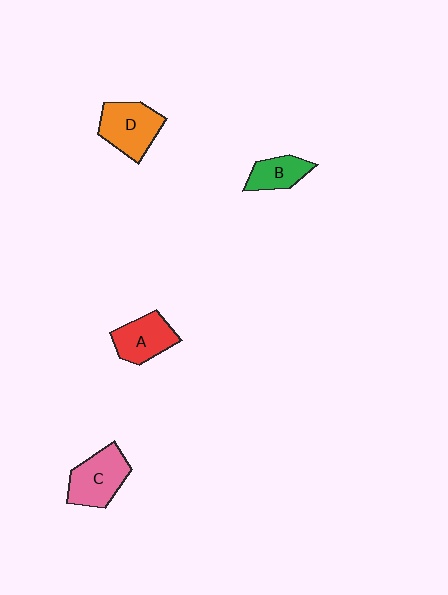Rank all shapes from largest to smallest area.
From largest to smallest: D (orange), C (pink), A (red), B (green).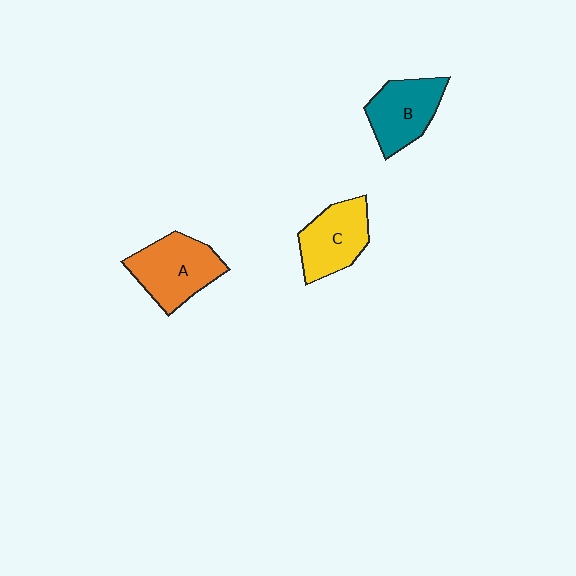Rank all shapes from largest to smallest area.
From largest to smallest: A (orange), B (teal), C (yellow).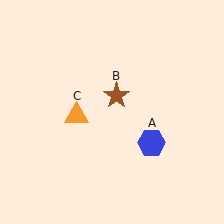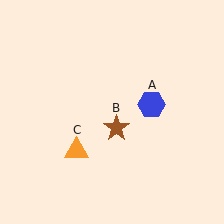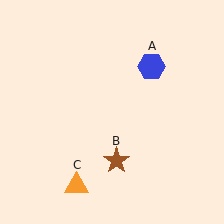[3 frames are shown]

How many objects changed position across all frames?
3 objects changed position: blue hexagon (object A), brown star (object B), orange triangle (object C).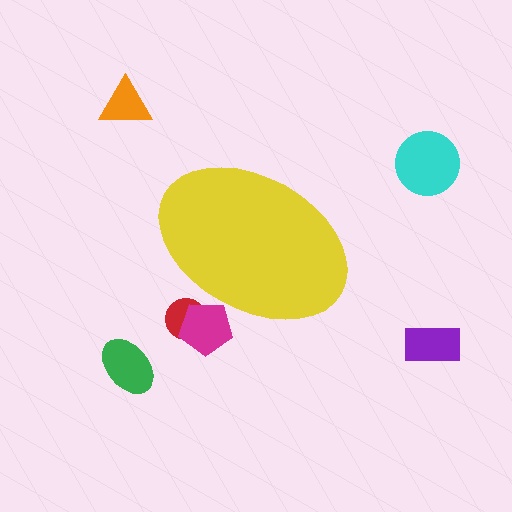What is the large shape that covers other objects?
A yellow ellipse.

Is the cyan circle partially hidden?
No, the cyan circle is fully visible.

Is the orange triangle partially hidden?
No, the orange triangle is fully visible.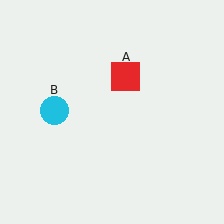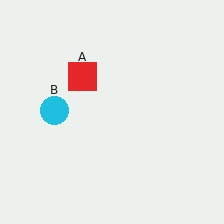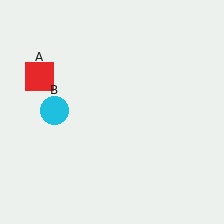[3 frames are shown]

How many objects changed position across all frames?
1 object changed position: red square (object A).